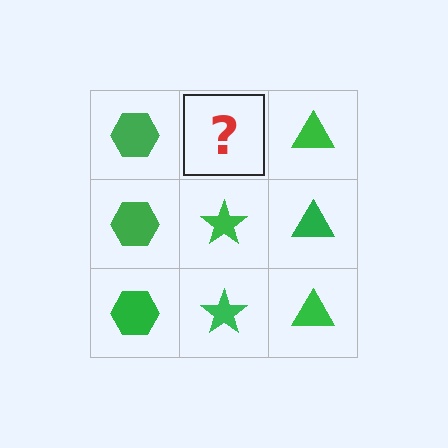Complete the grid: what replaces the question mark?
The question mark should be replaced with a green star.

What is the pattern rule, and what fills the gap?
The rule is that each column has a consistent shape. The gap should be filled with a green star.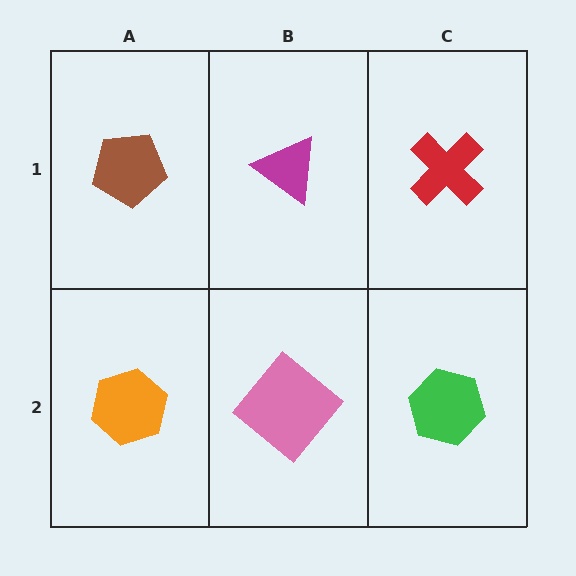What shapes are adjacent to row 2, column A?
A brown pentagon (row 1, column A), a pink diamond (row 2, column B).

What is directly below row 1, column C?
A green hexagon.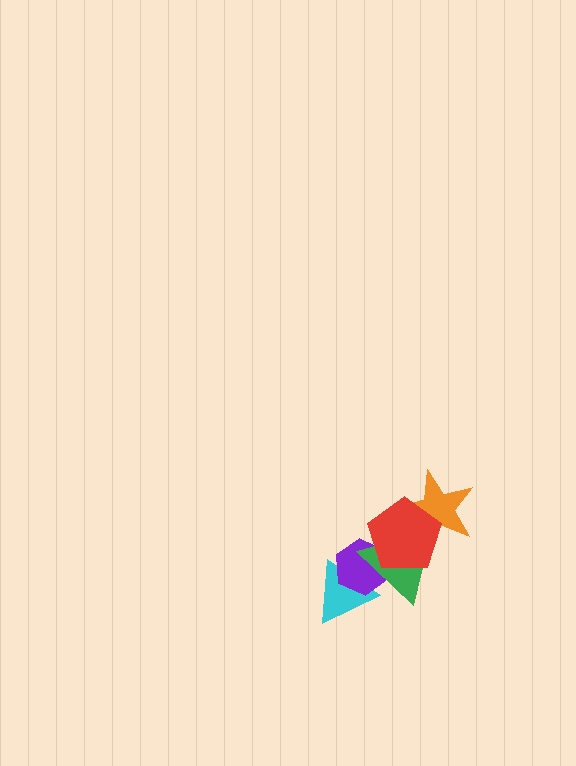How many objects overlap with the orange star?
2 objects overlap with the orange star.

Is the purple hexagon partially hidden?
Yes, it is partially covered by another shape.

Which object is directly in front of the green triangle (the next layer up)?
The orange star is directly in front of the green triangle.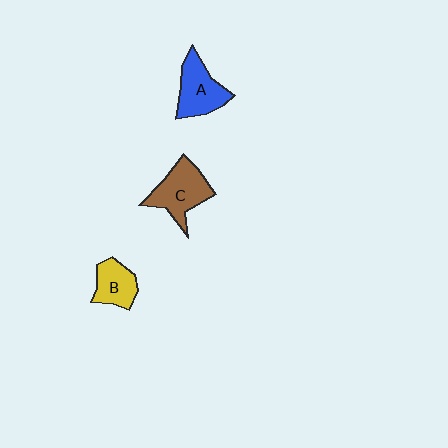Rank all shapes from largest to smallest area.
From largest to smallest: C (brown), A (blue), B (yellow).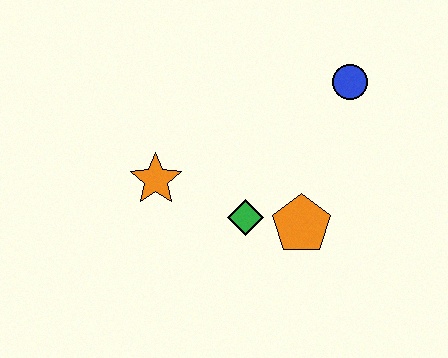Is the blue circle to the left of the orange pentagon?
No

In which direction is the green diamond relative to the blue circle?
The green diamond is below the blue circle.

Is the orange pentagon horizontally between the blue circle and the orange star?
Yes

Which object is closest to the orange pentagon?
The green diamond is closest to the orange pentagon.